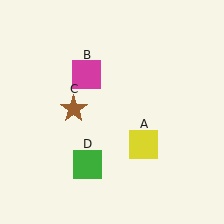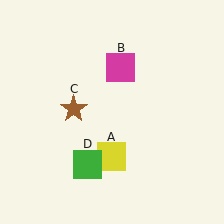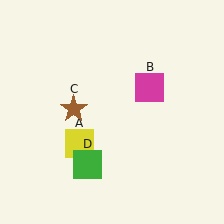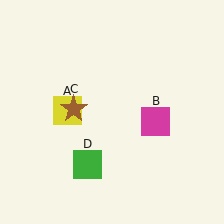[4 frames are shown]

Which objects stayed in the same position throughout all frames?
Brown star (object C) and green square (object D) remained stationary.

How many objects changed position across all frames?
2 objects changed position: yellow square (object A), magenta square (object B).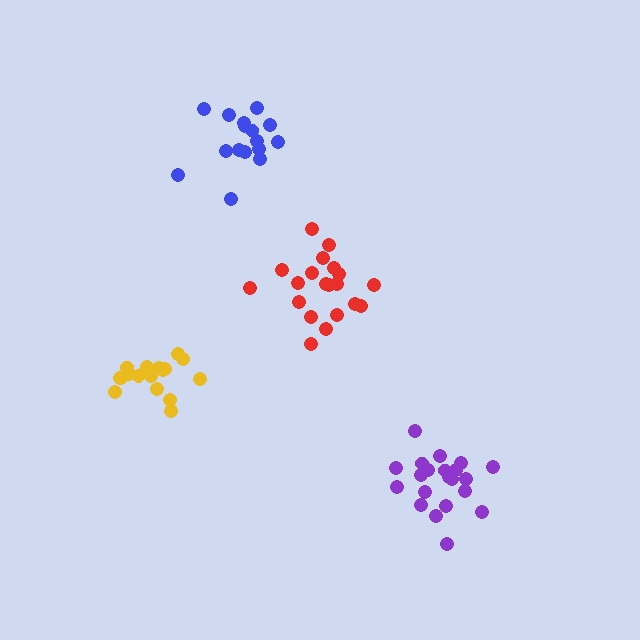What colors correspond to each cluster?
The clusters are colored: blue, purple, red, yellow.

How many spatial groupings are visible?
There are 4 spatial groupings.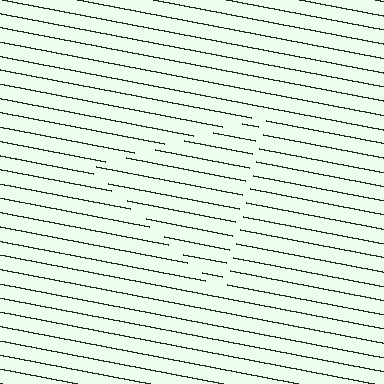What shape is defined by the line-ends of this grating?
An illusory triangle. The interior of the shape contains the same grating, shifted by half a period — the contour is defined by the phase discontinuity where line-ends from the inner and outer gratings abut.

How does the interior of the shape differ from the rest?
The interior of the shape contains the same grating, shifted by half a period — the contour is defined by the phase discontinuity where line-ends from the inner and outer gratings abut.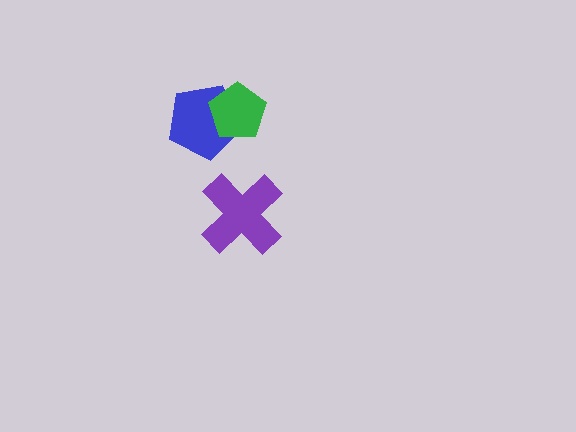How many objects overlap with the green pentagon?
1 object overlaps with the green pentagon.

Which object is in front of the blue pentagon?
The green pentagon is in front of the blue pentagon.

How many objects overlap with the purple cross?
0 objects overlap with the purple cross.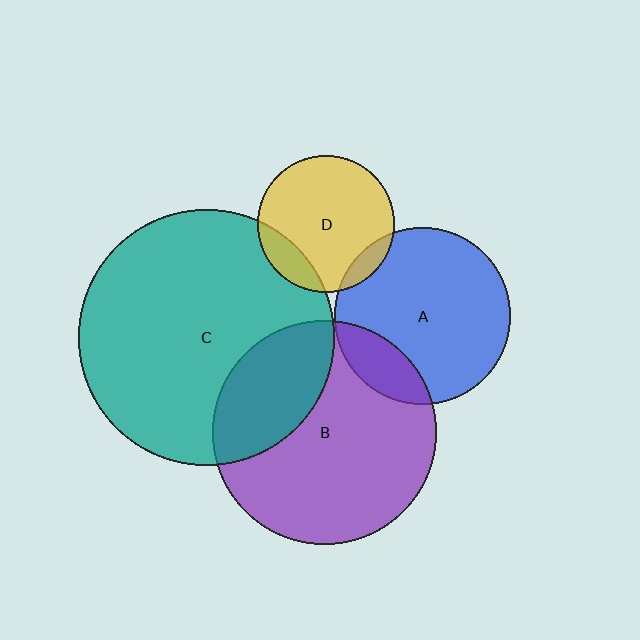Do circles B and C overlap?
Yes.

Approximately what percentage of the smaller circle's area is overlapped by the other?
Approximately 30%.